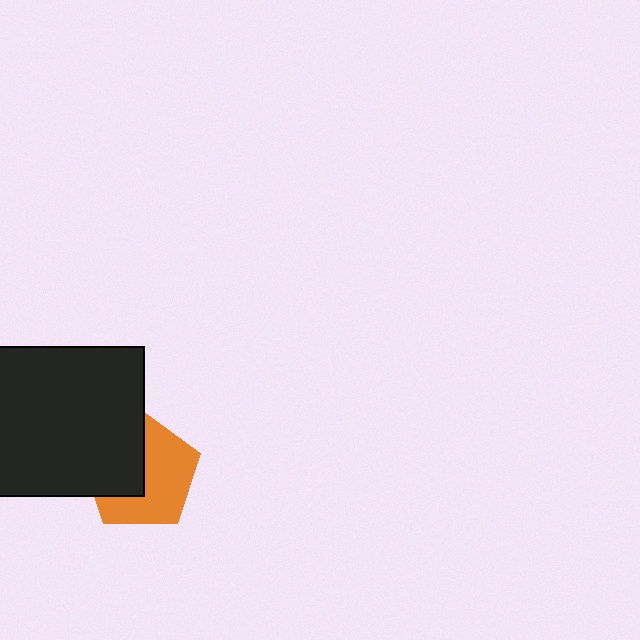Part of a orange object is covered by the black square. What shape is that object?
It is a pentagon.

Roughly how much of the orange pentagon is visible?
About half of it is visible (roughly 57%).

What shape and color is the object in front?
The object in front is a black square.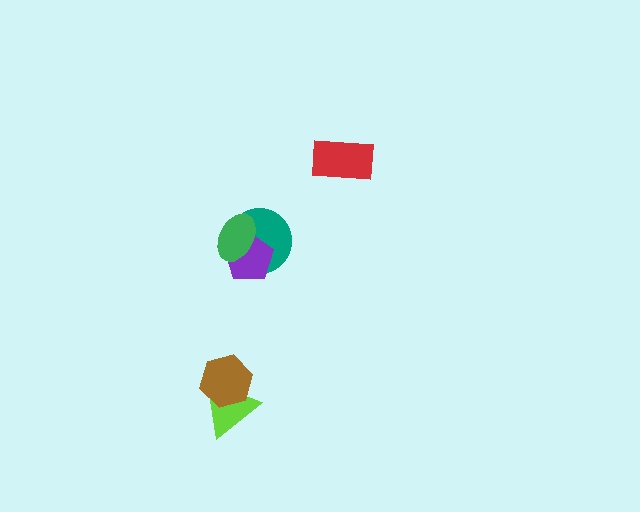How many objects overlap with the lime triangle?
1 object overlaps with the lime triangle.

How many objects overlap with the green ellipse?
2 objects overlap with the green ellipse.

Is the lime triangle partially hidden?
Yes, it is partially covered by another shape.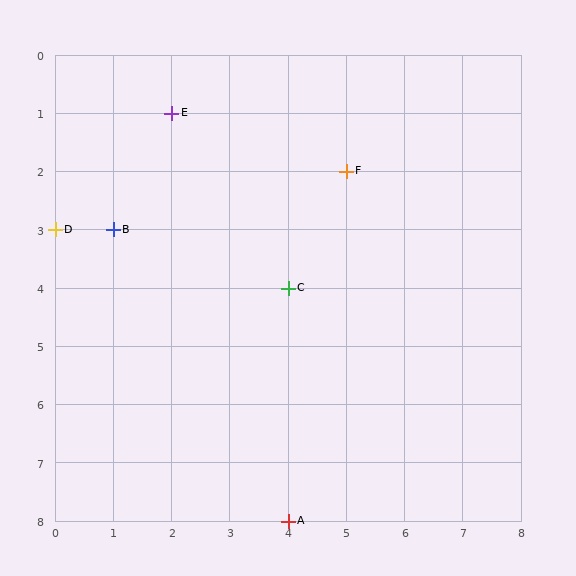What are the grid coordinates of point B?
Point B is at grid coordinates (1, 3).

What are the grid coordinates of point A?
Point A is at grid coordinates (4, 8).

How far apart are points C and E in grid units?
Points C and E are 2 columns and 3 rows apart (about 3.6 grid units diagonally).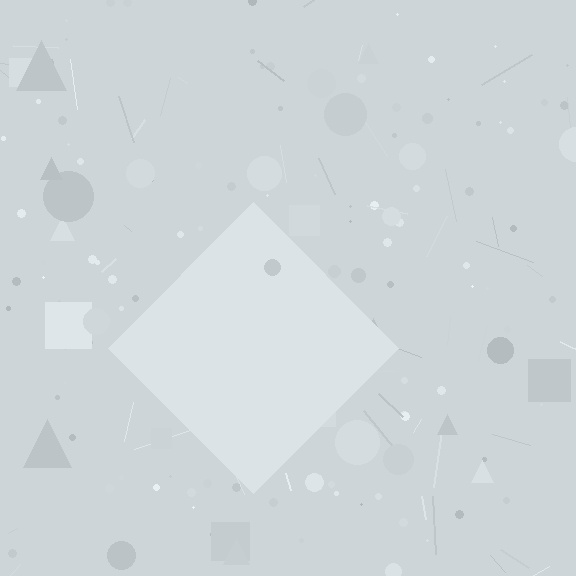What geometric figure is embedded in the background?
A diamond is embedded in the background.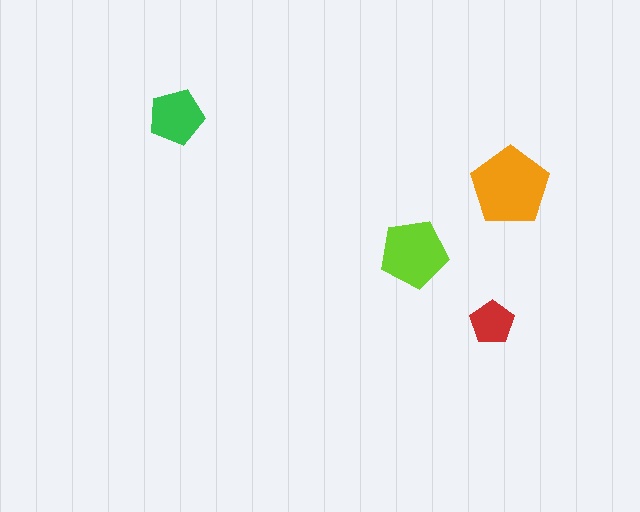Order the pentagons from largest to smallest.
the orange one, the lime one, the green one, the red one.